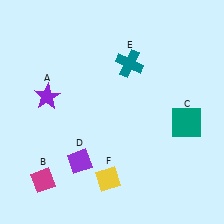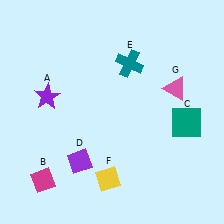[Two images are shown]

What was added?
A pink triangle (G) was added in Image 2.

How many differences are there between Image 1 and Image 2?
There is 1 difference between the two images.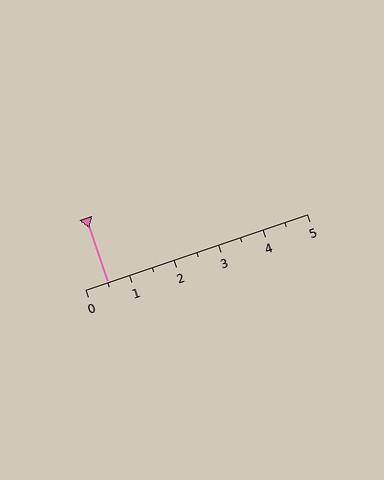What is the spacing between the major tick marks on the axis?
The major ticks are spaced 1 apart.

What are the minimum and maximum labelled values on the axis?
The axis runs from 0 to 5.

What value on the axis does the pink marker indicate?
The marker indicates approximately 0.5.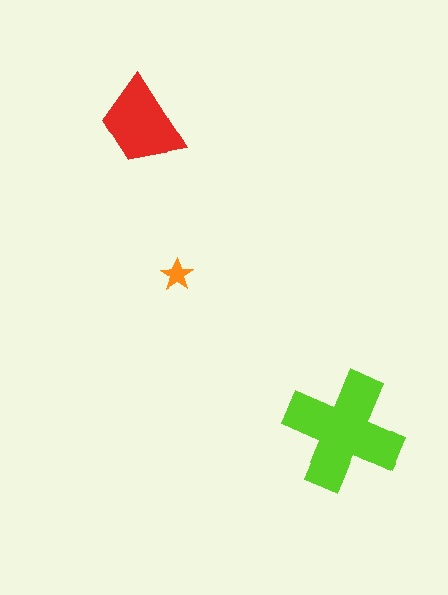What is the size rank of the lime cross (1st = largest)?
1st.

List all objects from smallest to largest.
The orange star, the red trapezoid, the lime cross.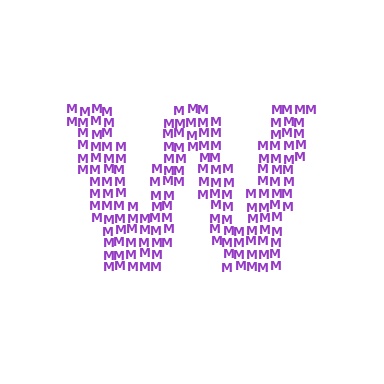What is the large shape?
The large shape is the letter W.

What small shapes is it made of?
It is made of small letter M's.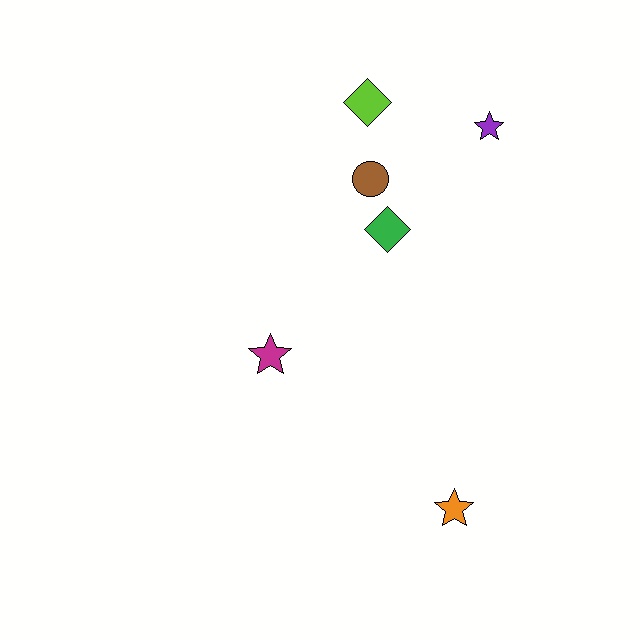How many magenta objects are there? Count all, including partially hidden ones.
There is 1 magenta object.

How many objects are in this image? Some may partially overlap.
There are 6 objects.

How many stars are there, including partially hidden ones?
There are 3 stars.